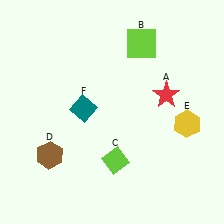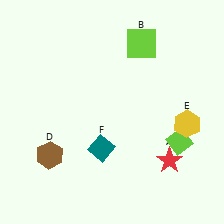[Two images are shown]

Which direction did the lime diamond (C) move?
The lime diamond (C) moved right.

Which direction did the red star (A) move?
The red star (A) moved down.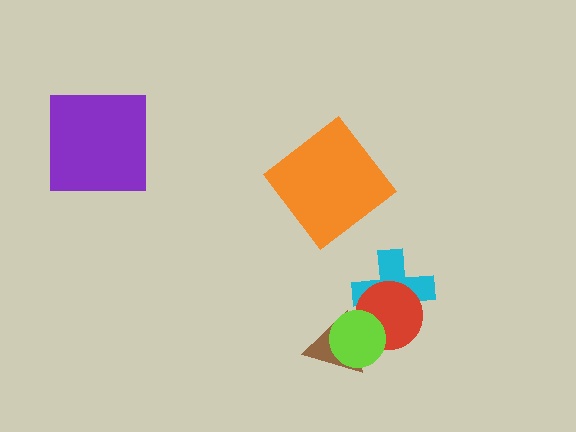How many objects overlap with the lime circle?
3 objects overlap with the lime circle.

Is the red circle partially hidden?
Yes, it is partially covered by another shape.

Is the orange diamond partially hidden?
No, no other shape covers it.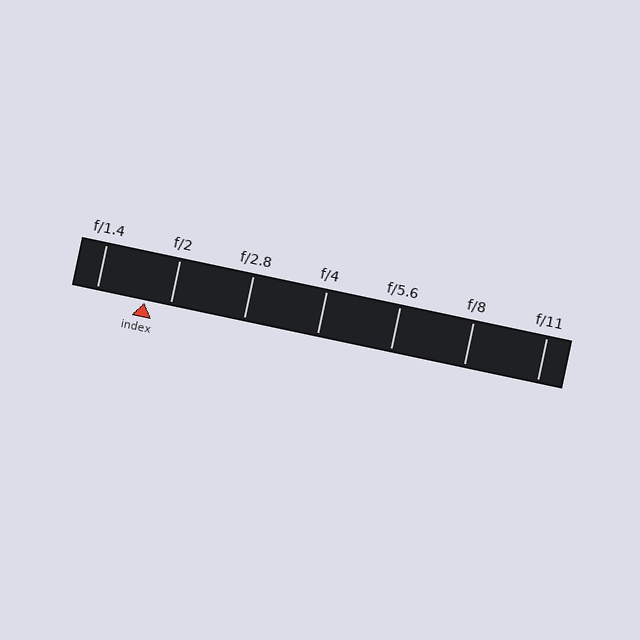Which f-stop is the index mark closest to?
The index mark is closest to f/2.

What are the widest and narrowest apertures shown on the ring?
The widest aperture shown is f/1.4 and the narrowest is f/11.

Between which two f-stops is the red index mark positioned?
The index mark is between f/1.4 and f/2.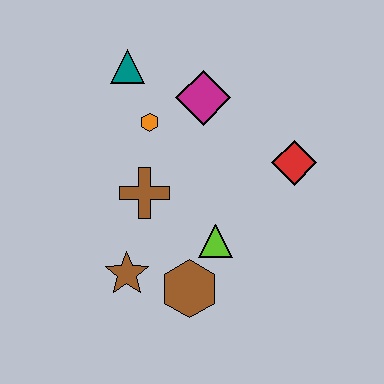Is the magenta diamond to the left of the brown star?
No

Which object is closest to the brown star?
The brown hexagon is closest to the brown star.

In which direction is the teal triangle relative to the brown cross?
The teal triangle is above the brown cross.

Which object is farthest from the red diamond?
The brown star is farthest from the red diamond.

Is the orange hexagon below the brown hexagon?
No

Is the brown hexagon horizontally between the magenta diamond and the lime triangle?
No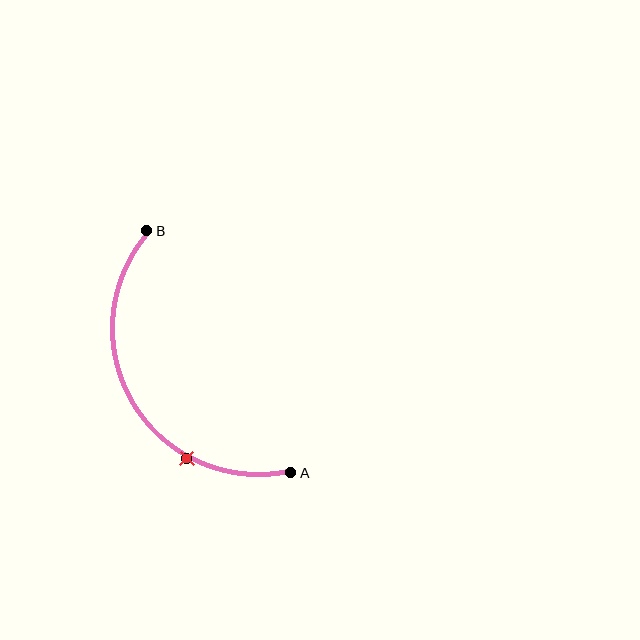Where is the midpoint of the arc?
The arc midpoint is the point on the curve farthest from the straight line joining A and B. It sits to the left of that line.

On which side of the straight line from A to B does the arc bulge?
The arc bulges to the left of the straight line connecting A and B.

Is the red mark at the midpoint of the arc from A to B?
No. The red mark lies on the arc but is closer to endpoint A. The arc midpoint would be at the point on the curve equidistant along the arc from both A and B.